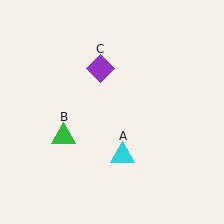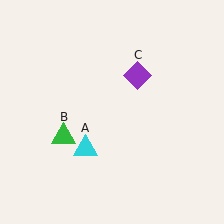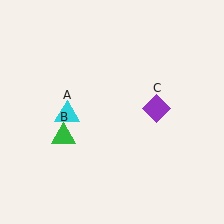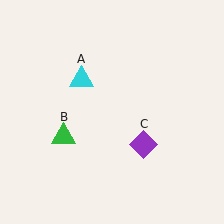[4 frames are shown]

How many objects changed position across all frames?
2 objects changed position: cyan triangle (object A), purple diamond (object C).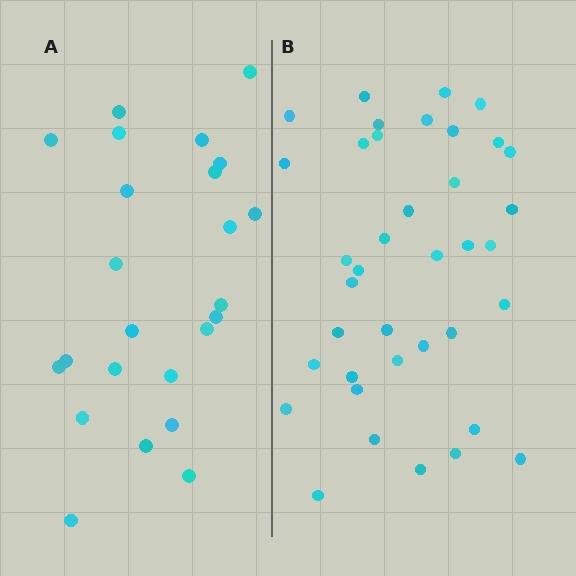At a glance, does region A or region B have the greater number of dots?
Region B (the right region) has more dots.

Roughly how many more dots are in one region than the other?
Region B has approximately 15 more dots than region A.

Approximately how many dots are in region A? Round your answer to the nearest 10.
About 20 dots. (The exact count is 24, which rounds to 20.)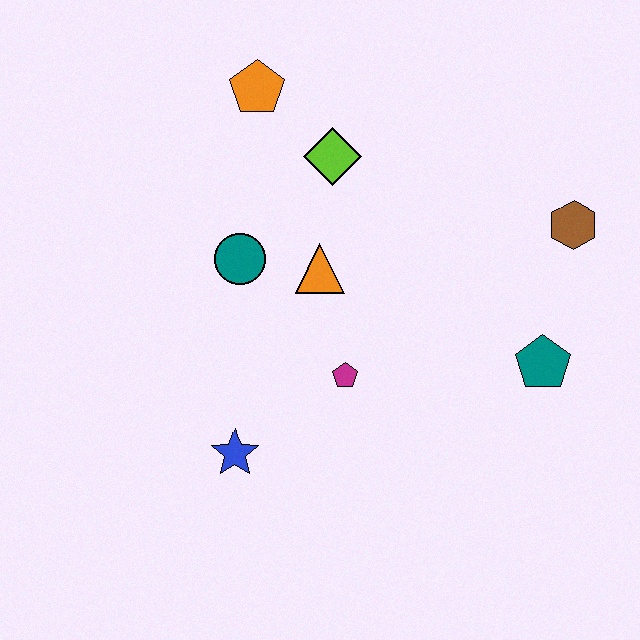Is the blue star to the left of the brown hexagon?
Yes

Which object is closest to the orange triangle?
The teal circle is closest to the orange triangle.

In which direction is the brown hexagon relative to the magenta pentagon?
The brown hexagon is to the right of the magenta pentagon.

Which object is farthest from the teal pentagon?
The orange pentagon is farthest from the teal pentagon.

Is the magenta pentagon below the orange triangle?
Yes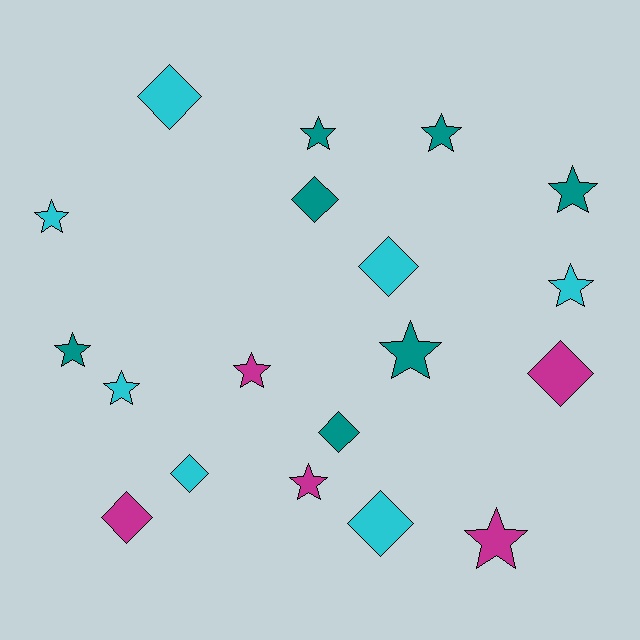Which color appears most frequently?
Teal, with 7 objects.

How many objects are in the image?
There are 19 objects.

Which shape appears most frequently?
Star, with 11 objects.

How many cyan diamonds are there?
There are 4 cyan diamonds.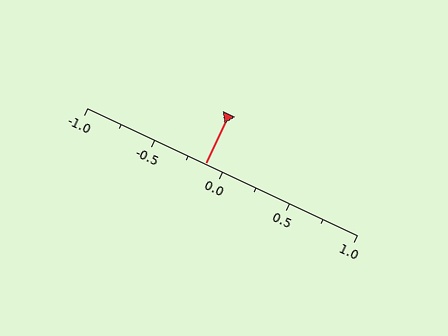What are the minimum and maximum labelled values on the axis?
The axis runs from -1.0 to 1.0.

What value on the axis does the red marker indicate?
The marker indicates approximately -0.12.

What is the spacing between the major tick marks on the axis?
The major ticks are spaced 0.5 apart.